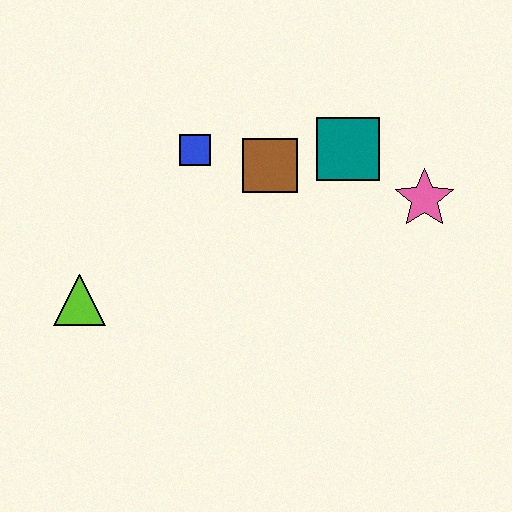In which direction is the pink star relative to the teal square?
The pink star is to the right of the teal square.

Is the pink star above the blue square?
No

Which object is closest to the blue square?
The brown square is closest to the blue square.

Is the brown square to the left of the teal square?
Yes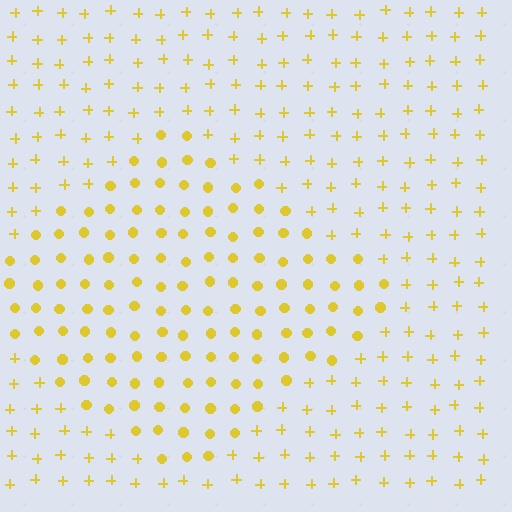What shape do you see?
I see a diamond.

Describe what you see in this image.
The image is filled with small yellow elements arranged in a uniform grid. A diamond-shaped region contains circles, while the surrounding area contains plus signs. The boundary is defined purely by the change in element shape.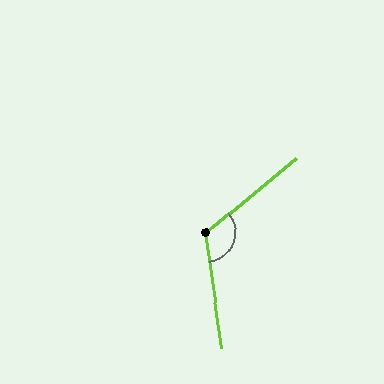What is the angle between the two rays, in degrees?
Approximately 122 degrees.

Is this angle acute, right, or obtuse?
It is obtuse.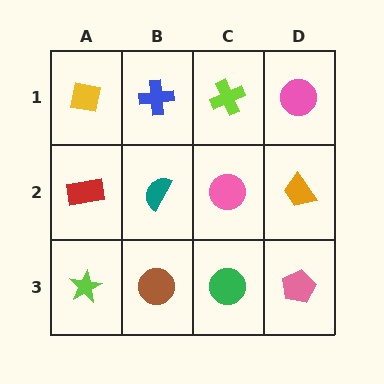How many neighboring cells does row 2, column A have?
3.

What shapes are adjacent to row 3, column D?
An orange trapezoid (row 2, column D), a green circle (row 3, column C).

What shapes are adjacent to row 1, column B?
A teal semicircle (row 2, column B), a yellow square (row 1, column A), a lime cross (row 1, column C).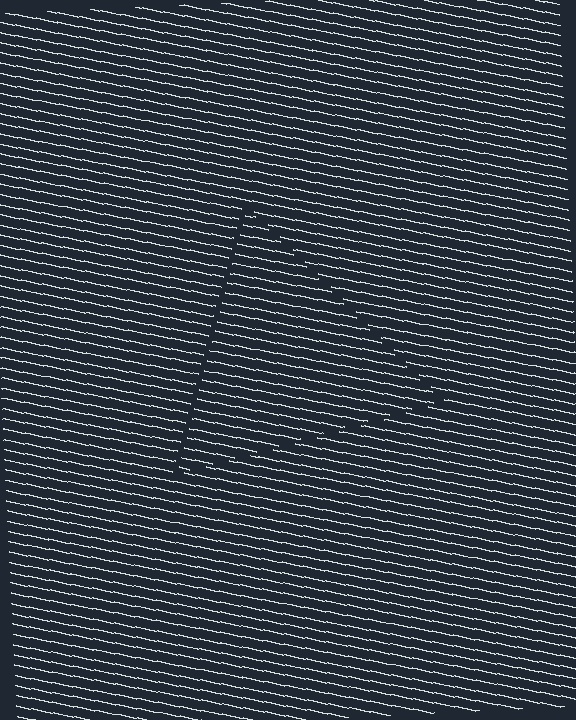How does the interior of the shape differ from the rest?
The interior of the shape contains the same grating, shifted by half a period — the contour is defined by the phase discontinuity where line-ends from the inner and outer gratings abut.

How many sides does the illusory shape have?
3 sides — the line-ends trace a triangle.